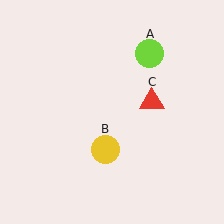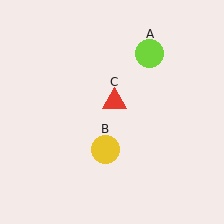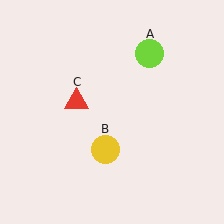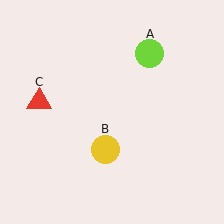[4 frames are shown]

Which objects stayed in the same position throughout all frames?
Lime circle (object A) and yellow circle (object B) remained stationary.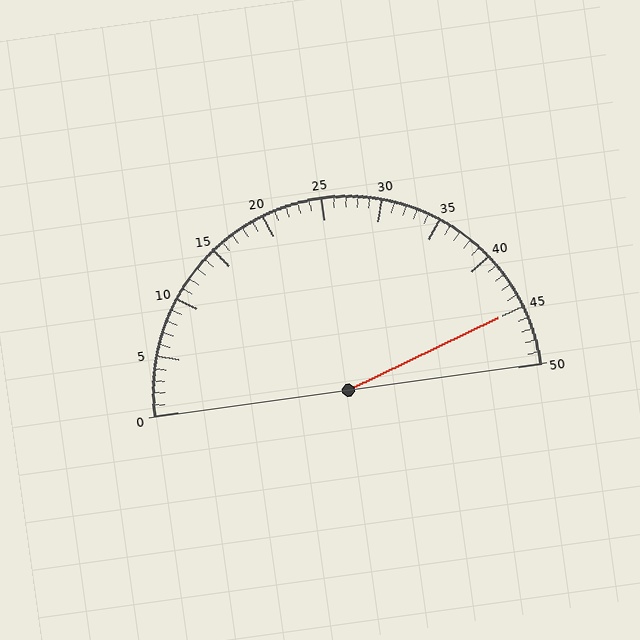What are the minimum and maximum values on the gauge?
The gauge ranges from 0 to 50.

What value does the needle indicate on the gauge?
The needle indicates approximately 45.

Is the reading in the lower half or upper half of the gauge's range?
The reading is in the upper half of the range (0 to 50).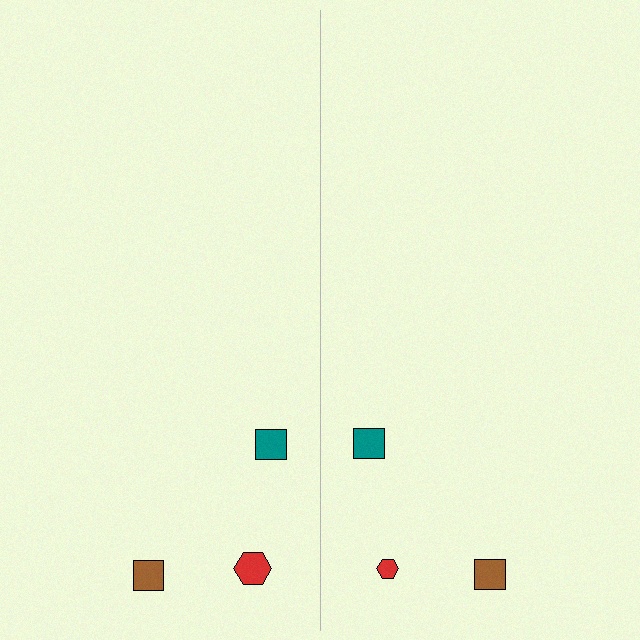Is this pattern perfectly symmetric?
No, the pattern is not perfectly symmetric. The red hexagon on the right side has a different size than its mirror counterpart.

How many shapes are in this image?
There are 6 shapes in this image.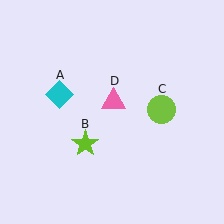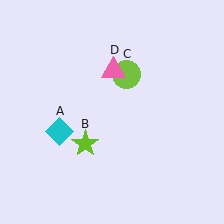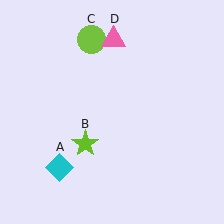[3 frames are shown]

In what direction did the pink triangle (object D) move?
The pink triangle (object D) moved up.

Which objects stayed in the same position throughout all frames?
Lime star (object B) remained stationary.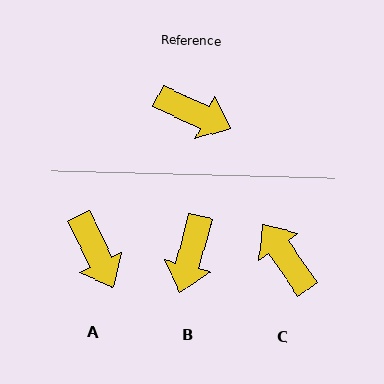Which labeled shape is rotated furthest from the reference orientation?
C, about 149 degrees away.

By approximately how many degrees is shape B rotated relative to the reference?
Approximately 81 degrees clockwise.